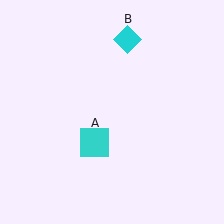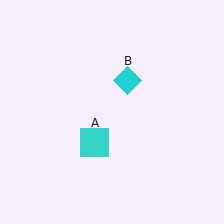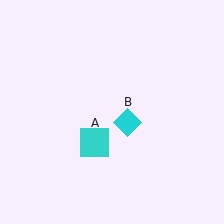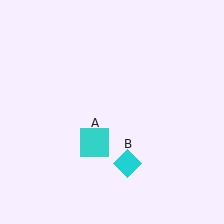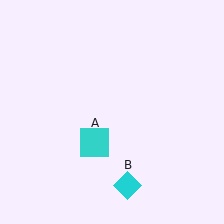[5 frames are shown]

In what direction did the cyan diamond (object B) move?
The cyan diamond (object B) moved down.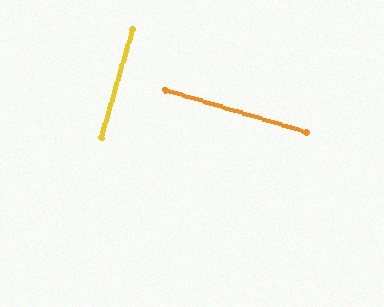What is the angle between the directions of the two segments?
Approximately 89 degrees.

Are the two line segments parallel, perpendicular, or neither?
Perpendicular — they meet at approximately 89°.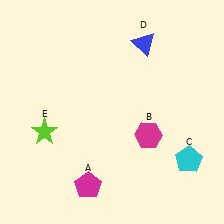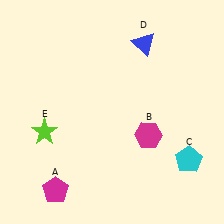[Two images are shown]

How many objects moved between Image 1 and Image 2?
1 object moved between the two images.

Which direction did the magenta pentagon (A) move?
The magenta pentagon (A) moved left.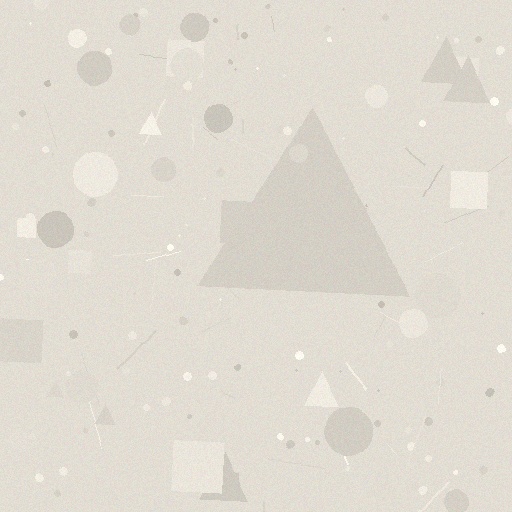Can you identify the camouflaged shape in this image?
The camouflaged shape is a triangle.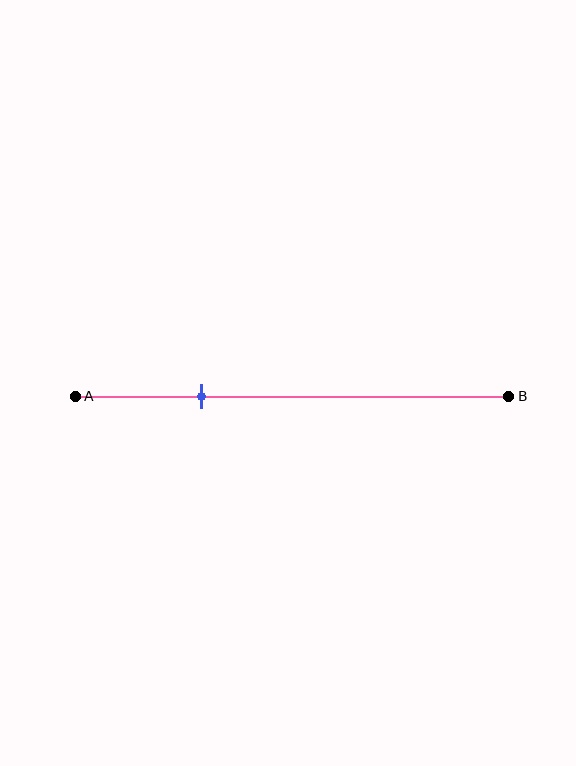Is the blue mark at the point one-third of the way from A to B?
No, the mark is at about 30% from A, not at the 33% one-third point.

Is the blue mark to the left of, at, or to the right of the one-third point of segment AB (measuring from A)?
The blue mark is to the left of the one-third point of segment AB.